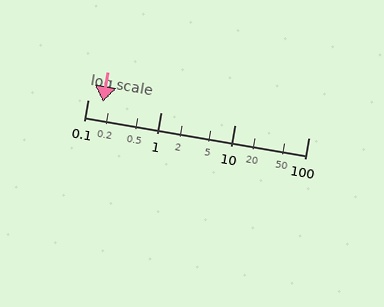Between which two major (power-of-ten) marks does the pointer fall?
The pointer is between 0.1 and 1.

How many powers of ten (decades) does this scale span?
The scale spans 3 decades, from 0.1 to 100.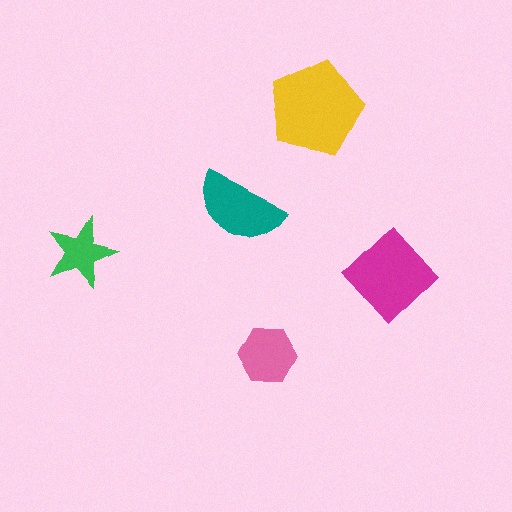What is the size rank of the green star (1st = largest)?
5th.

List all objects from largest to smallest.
The yellow pentagon, the magenta diamond, the teal semicircle, the pink hexagon, the green star.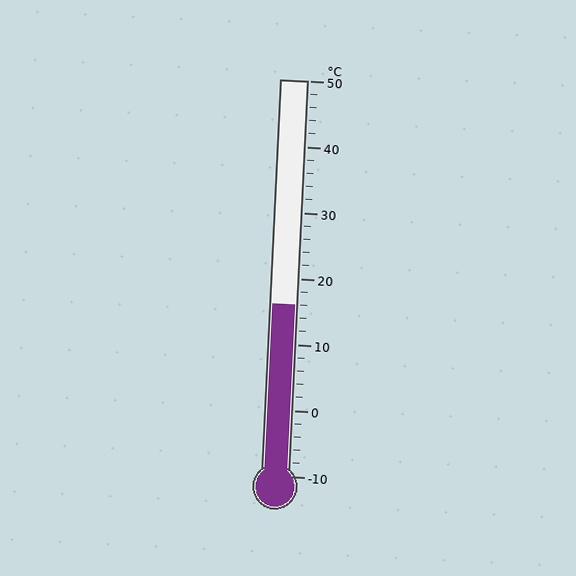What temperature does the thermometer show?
The thermometer shows approximately 16°C.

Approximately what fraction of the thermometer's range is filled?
The thermometer is filled to approximately 45% of its range.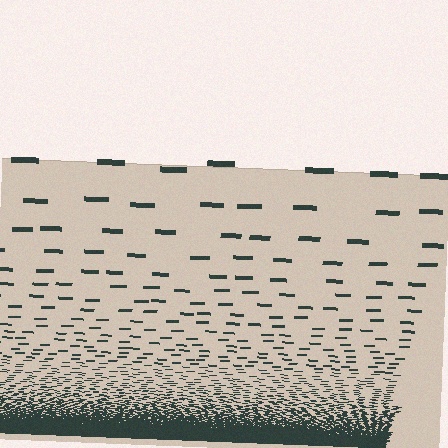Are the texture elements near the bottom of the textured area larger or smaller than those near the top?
Smaller. The gradient is inverted — elements near the bottom are smaller and denser.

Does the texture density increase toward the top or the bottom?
Density increases toward the bottom.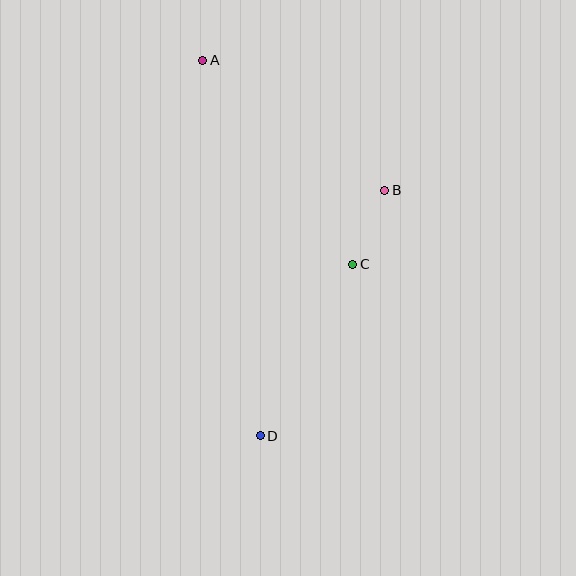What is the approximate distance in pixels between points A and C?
The distance between A and C is approximately 253 pixels.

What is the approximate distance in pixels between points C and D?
The distance between C and D is approximately 195 pixels.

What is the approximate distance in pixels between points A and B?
The distance between A and B is approximately 224 pixels.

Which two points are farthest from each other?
Points A and D are farthest from each other.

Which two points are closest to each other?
Points B and C are closest to each other.